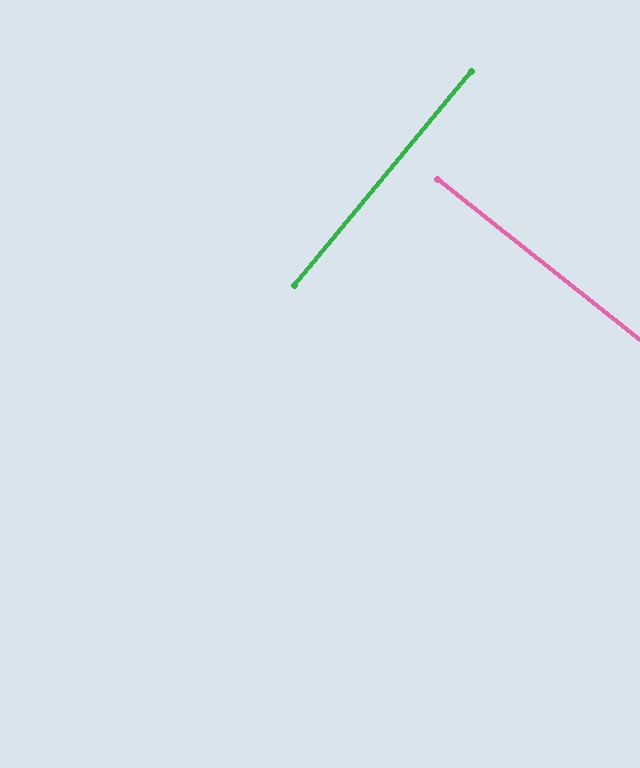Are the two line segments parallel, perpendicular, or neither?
Perpendicular — they meet at approximately 89°.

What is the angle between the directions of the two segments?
Approximately 89 degrees.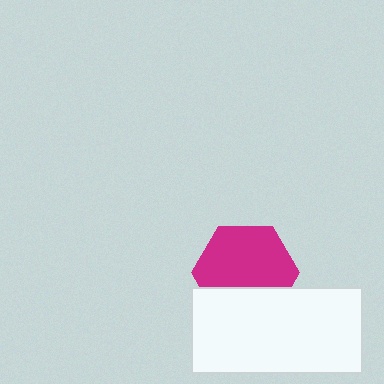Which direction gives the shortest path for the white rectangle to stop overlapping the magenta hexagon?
Moving down gives the shortest separation.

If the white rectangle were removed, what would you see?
You would see the complete magenta hexagon.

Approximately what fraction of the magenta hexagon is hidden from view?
Roughly 31% of the magenta hexagon is hidden behind the white rectangle.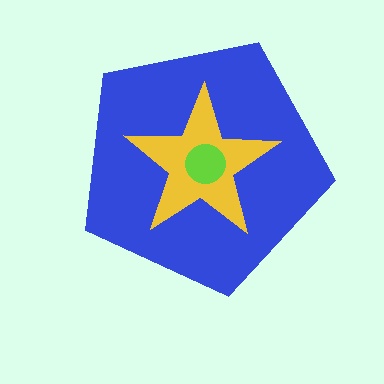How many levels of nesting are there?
3.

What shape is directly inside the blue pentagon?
The yellow star.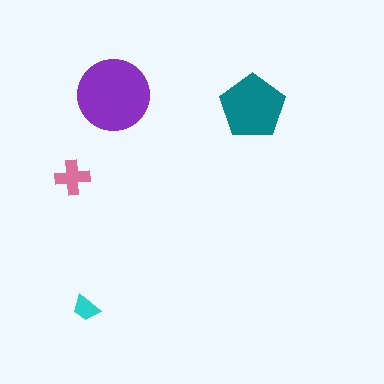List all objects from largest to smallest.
The purple circle, the teal pentagon, the pink cross, the cyan trapezoid.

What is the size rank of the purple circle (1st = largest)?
1st.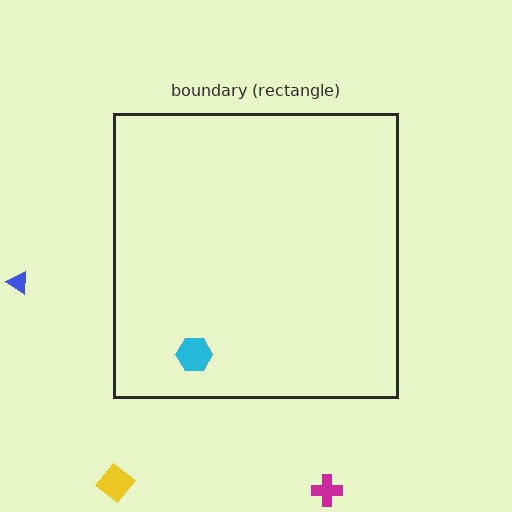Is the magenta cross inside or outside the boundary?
Outside.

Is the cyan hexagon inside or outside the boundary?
Inside.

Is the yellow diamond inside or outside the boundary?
Outside.